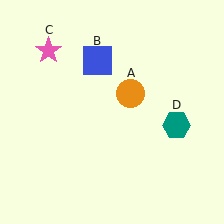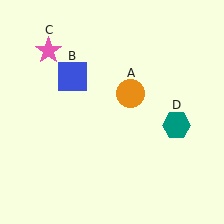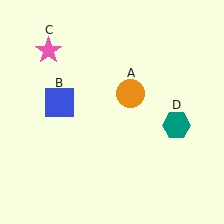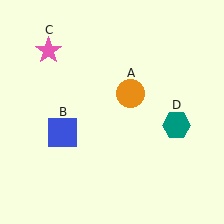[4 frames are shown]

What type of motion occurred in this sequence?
The blue square (object B) rotated counterclockwise around the center of the scene.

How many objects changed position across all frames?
1 object changed position: blue square (object B).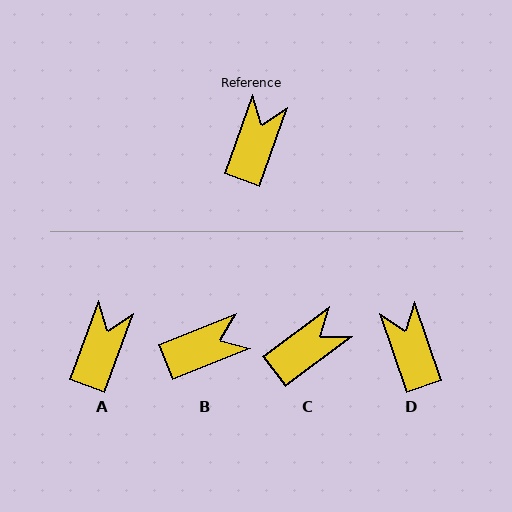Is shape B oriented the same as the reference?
No, it is off by about 48 degrees.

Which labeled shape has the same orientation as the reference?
A.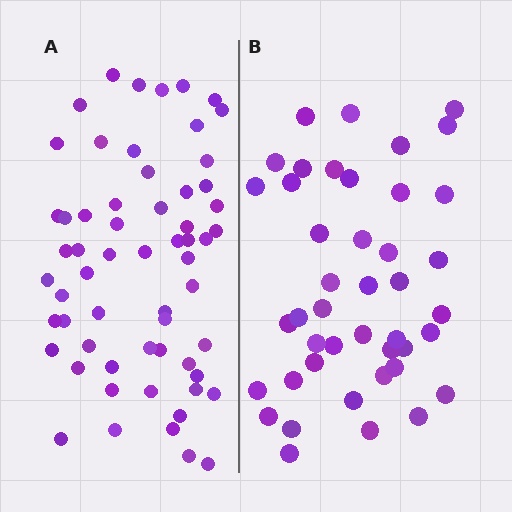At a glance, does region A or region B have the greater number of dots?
Region A (the left region) has more dots.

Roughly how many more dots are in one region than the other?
Region A has approximately 15 more dots than region B.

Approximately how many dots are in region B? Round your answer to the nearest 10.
About 40 dots. (The exact count is 43, which rounds to 40.)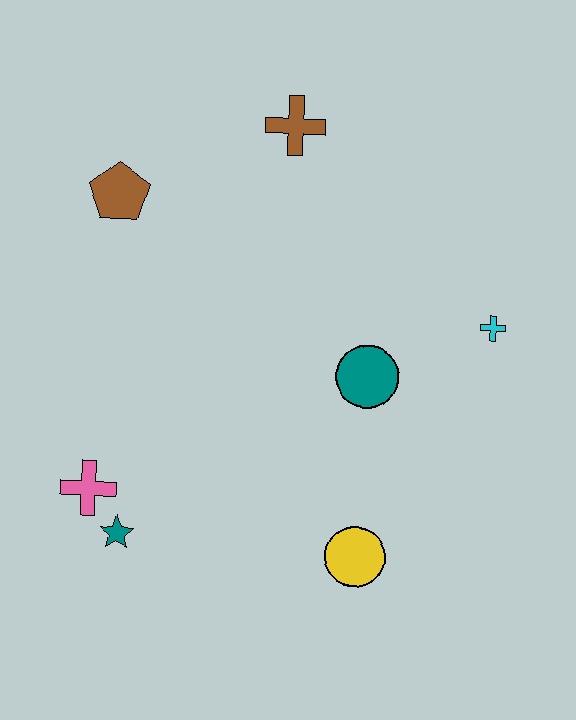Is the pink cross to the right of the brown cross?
No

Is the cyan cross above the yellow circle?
Yes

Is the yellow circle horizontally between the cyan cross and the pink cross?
Yes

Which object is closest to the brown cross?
The brown pentagon is closest to the brown cross.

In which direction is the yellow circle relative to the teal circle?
The yellow circle is below the teal circle.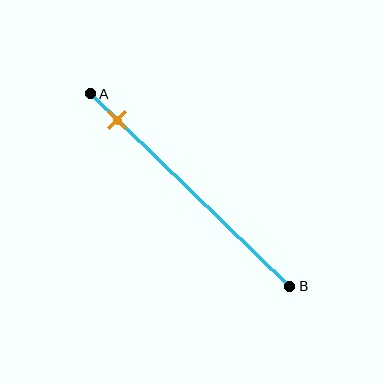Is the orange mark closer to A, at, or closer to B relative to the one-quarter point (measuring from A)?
The orange mark is closer to point A than the one-quarter point of segment AB.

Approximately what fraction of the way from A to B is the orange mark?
The orange mark is approximately 15% of the way from A to B.